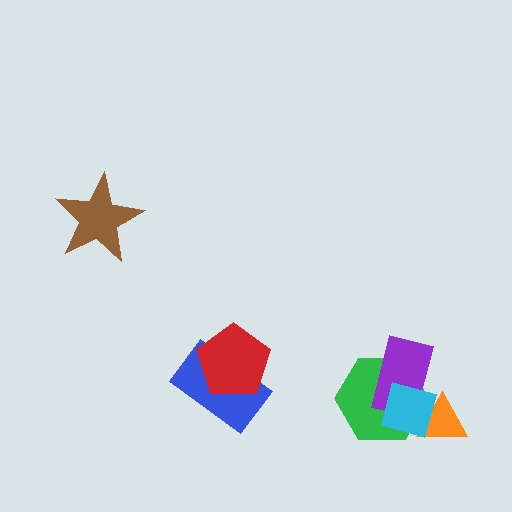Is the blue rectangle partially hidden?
Yes, it is partially covered by another shape.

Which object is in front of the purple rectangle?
The cyan square is in front of the purple rectangle.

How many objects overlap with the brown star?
0 objects overlap with the brown star.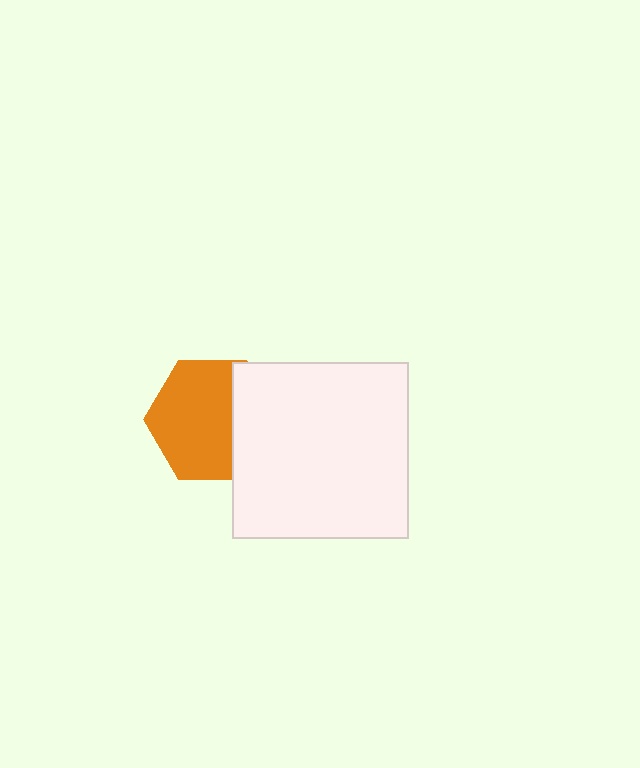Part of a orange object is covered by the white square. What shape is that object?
It is a hexagon.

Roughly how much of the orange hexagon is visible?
Most of it is visible (roughly 69%).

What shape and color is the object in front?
The object in front is a white square.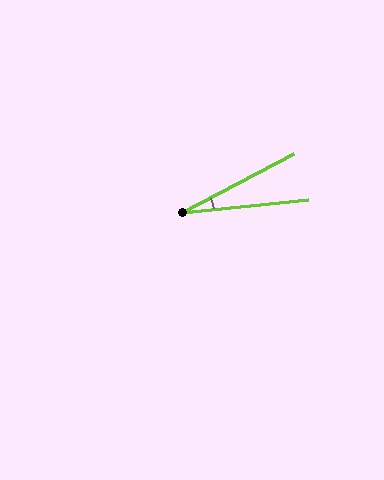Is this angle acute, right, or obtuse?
It is acute.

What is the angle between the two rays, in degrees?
Approximately 22 degrees.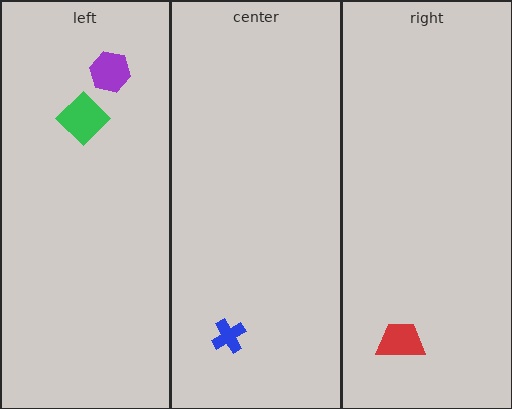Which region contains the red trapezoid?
The right region.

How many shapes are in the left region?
2.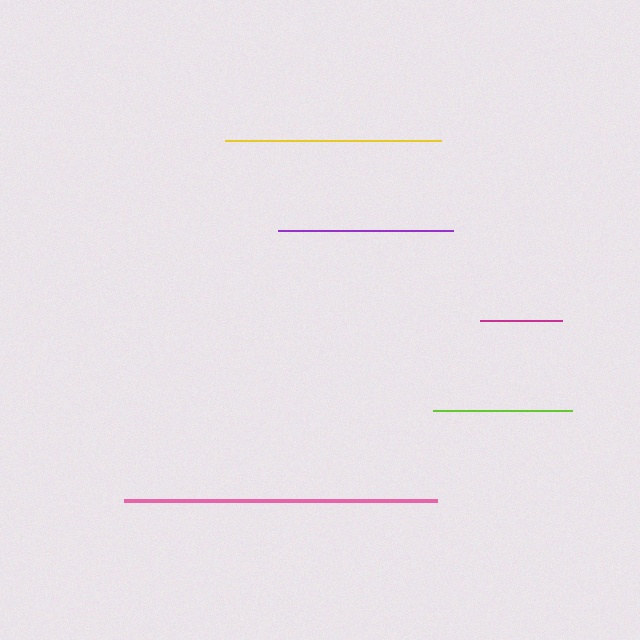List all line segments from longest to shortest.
From longest to shortest: pink, yellow, purple, lime, magenta.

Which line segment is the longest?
The pink line is the longest at approximately 313 pixels.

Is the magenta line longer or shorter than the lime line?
The lime line is longer than the magenta line.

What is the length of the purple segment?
The purple segment is approximately 175 pixels long.